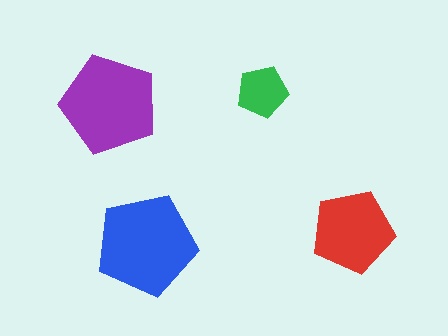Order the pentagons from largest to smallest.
the blue one, the purple one, the red one, the green one.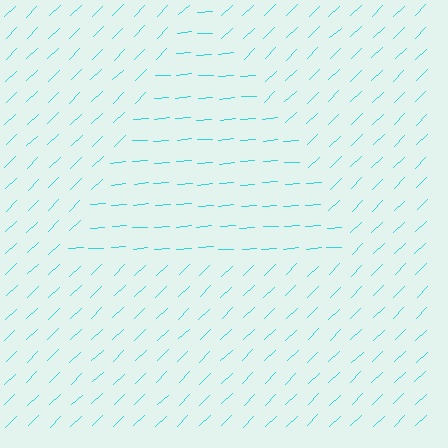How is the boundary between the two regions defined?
The boundary is defined purely by a change in line orientation (approximately 40 degrees difference). All lines are the same color and thickness.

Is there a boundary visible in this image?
Yes, there is a texture boundary formed by a change in line orientation.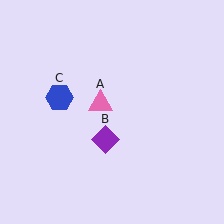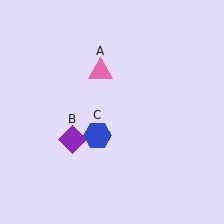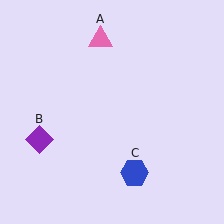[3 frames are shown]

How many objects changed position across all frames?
3 objects changed position: pink triangle (object A), purple diamond (object B), blue hexagon (object C).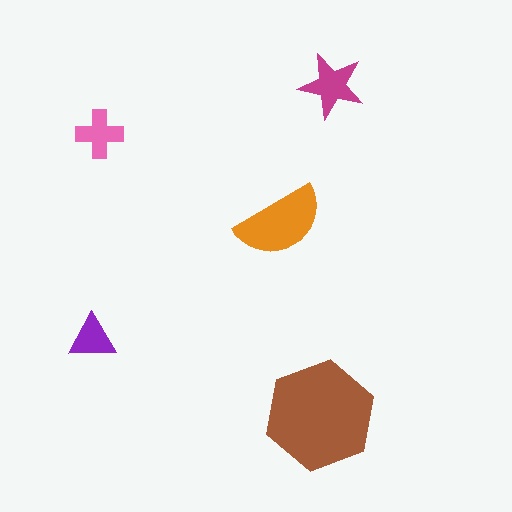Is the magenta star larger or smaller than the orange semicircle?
Smaller.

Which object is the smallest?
The purple triangle.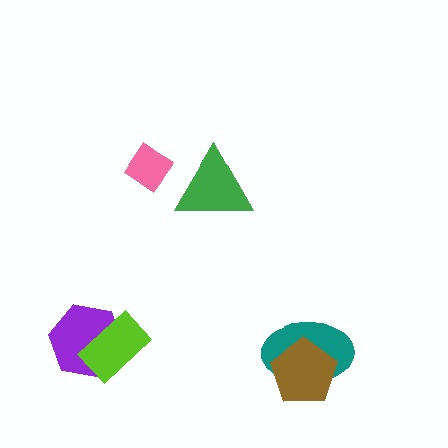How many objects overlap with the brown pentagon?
1 object overlaps with the brown pentagon.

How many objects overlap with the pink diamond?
0 objects overlap with the pink diamond.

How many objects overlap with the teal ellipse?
1 object overlaps with the teal ellipse.